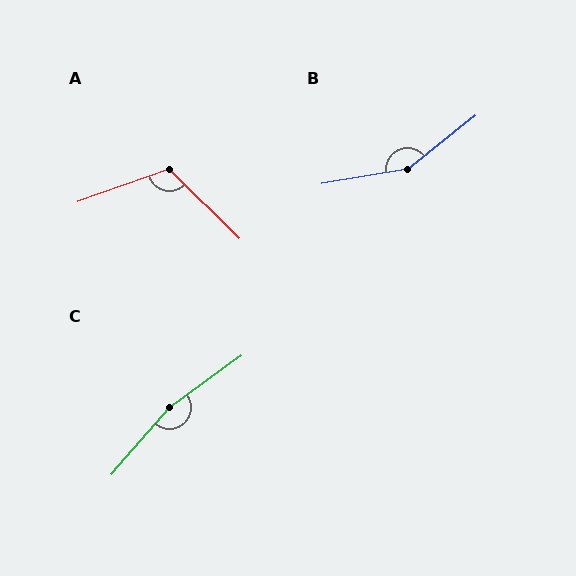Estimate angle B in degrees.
Approximately 151 degrees.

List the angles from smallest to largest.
A (116°), B (151°), C (167°).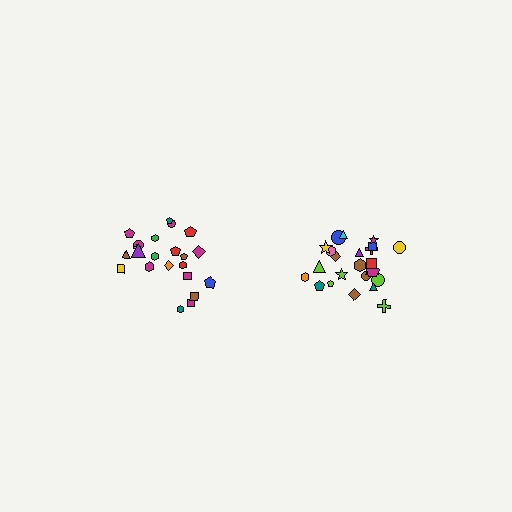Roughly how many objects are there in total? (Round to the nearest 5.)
Roughly 45 objects in total.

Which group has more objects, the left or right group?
The right group.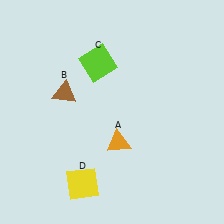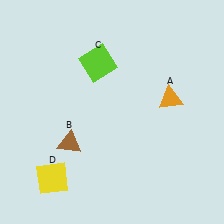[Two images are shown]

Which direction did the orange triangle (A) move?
The orange triangle (A) moved right.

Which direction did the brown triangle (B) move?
The brown triangle (B) moved down.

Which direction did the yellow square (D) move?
The yellow square (D) moved left.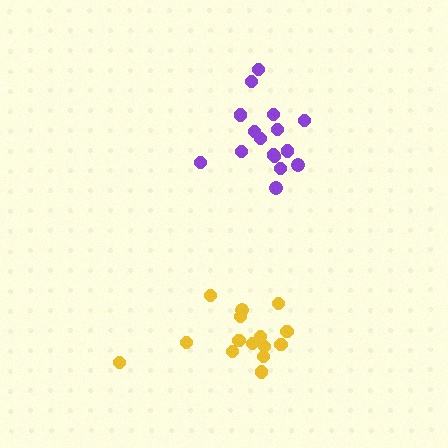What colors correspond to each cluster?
The clusters are colored: purple, yellow.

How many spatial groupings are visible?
There are 2 spatial groupings.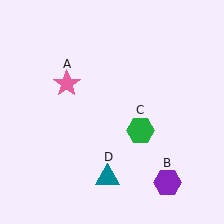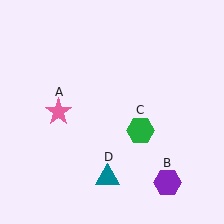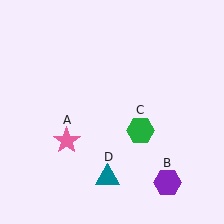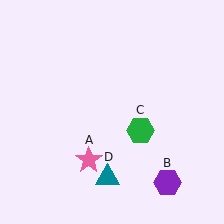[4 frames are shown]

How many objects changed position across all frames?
1 object changed position: pink star (object A).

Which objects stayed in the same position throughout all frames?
Purple hexagon (object B) and green hexagon (object C) and teal triangle (object D) remained stationary.